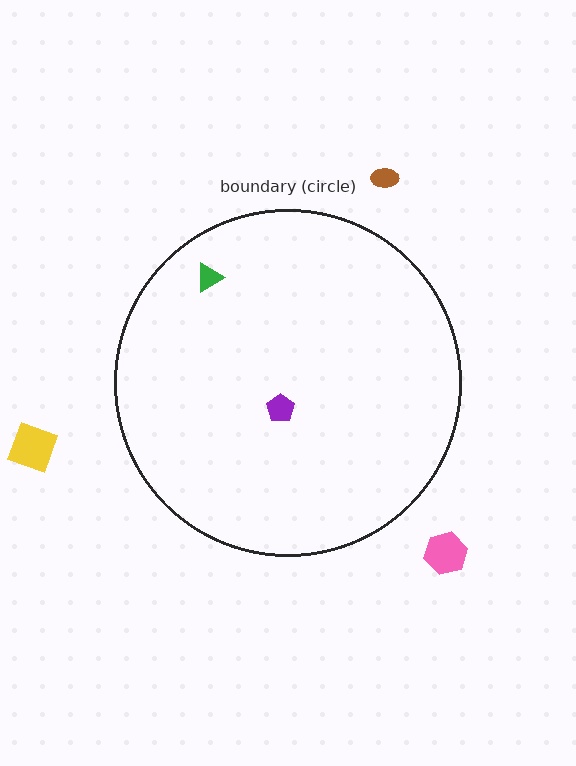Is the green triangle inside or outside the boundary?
Inside.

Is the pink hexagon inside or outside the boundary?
Outside.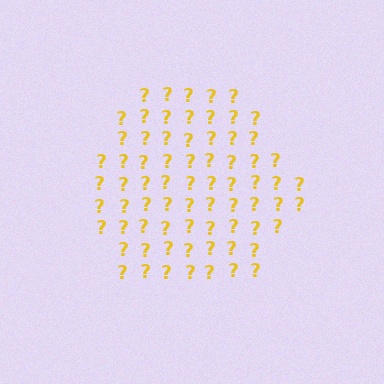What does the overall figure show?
The overall figure shows a hexagon.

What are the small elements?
The small elements are question marks.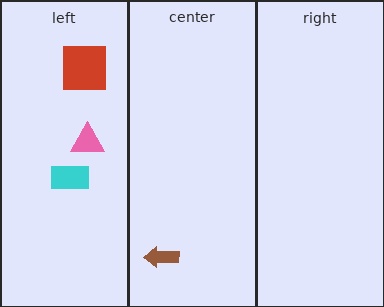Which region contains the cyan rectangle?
The left region.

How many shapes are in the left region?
3.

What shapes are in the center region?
The brown arrow.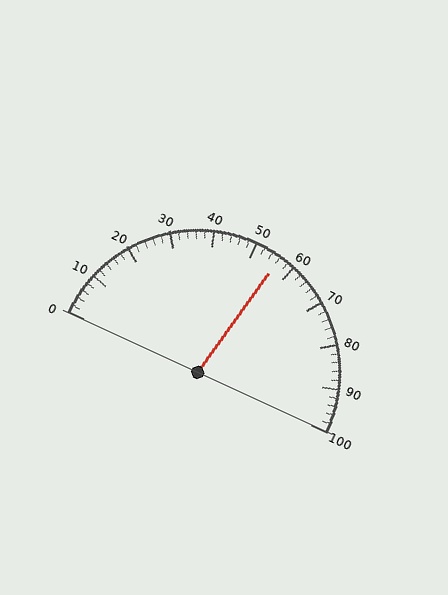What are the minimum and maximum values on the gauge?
The gauge ranges from 0 to 100.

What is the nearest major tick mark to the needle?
The nearest major tick mark is 60.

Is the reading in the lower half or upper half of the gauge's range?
The reading is in the upper half of the range (0 to 100).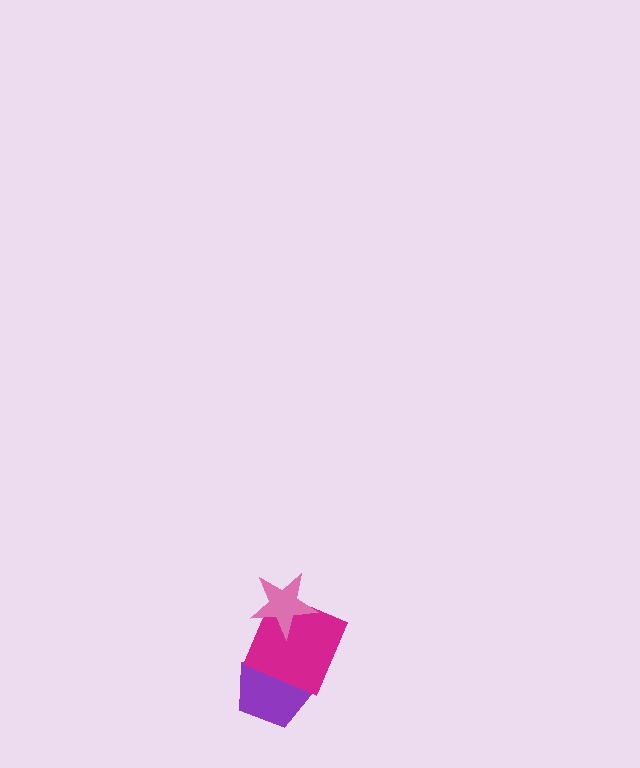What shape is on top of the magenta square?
The pink star is on top of the magenta square.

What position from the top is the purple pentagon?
The purple pentagon is 3rd from the top.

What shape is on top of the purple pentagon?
The magenta square is on top of the purple pentagon.